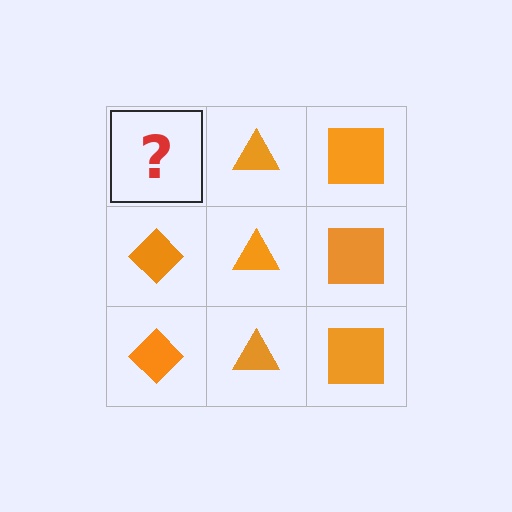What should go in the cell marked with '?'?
The missing cell should contain an orange diamond.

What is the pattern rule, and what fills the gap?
The rule is that each column has a consistent shape. The gap should be filled with an orange diamond.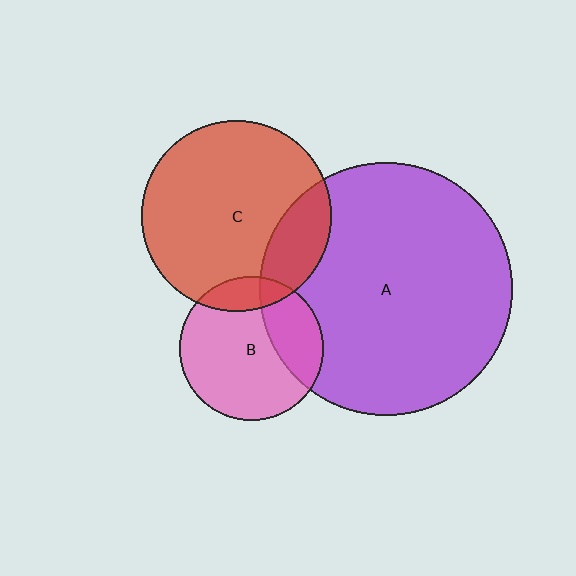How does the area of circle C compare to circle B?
Approximately 1.7 times.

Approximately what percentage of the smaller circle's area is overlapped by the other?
Approximately 20%.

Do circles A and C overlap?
Yes.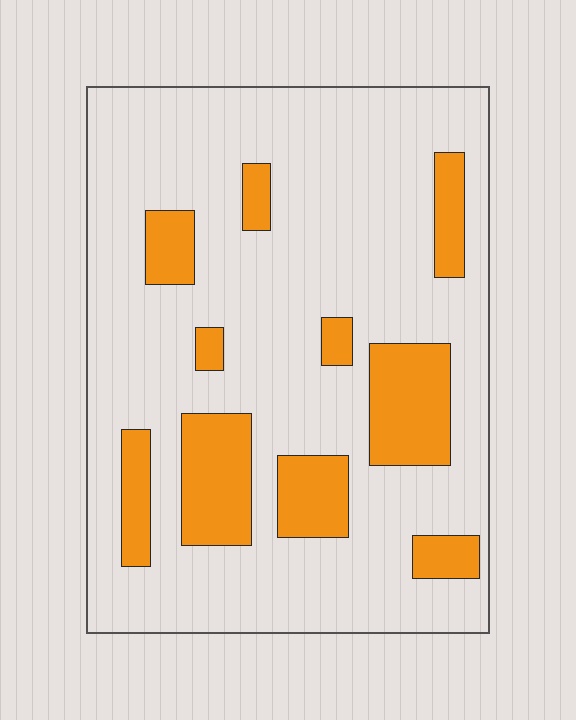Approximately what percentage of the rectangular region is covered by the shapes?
Approximately 20%.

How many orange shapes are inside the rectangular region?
10.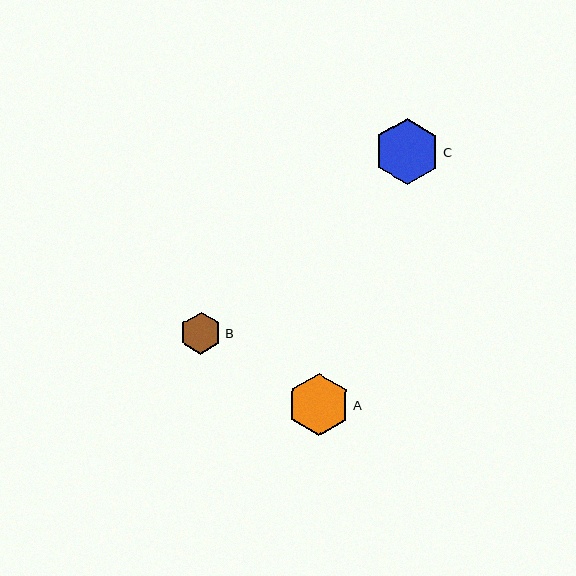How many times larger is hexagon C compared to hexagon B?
Hexagon C is approximately 1.6 times the size of hexagon B.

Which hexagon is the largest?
Hexagon C is the largest with a size of approximately 66 pixels.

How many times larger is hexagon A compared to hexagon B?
Hexagon A is approximately 1.5 times the size of hexagon B.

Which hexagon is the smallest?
Hexagon B is the smallest with a size of approximately 42 pixels.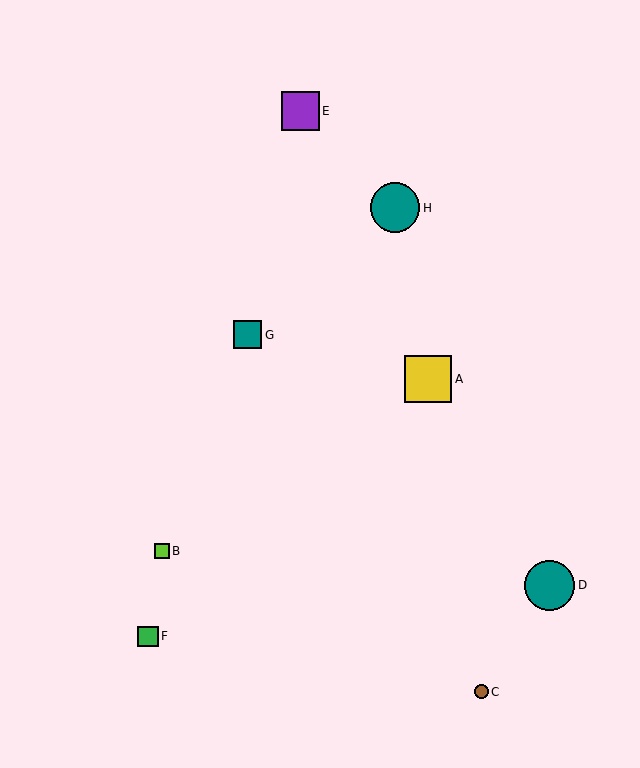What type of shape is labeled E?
Shape E is a purple square.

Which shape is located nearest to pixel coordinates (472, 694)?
The brown circle (labeled C) at (481, 692) is nearest to that location.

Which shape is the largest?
The teal circle (labeled H) is the largest.